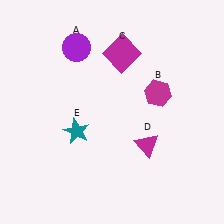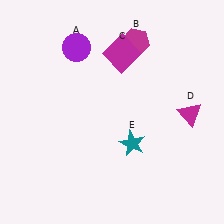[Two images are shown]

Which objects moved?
The objects that moved are: the magenta hexagon (B), the magenta triangle (D), the teal star (E).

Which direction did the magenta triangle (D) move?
The magenta triangle (D) moved right.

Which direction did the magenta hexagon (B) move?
The magenta hexagon (B) moved up.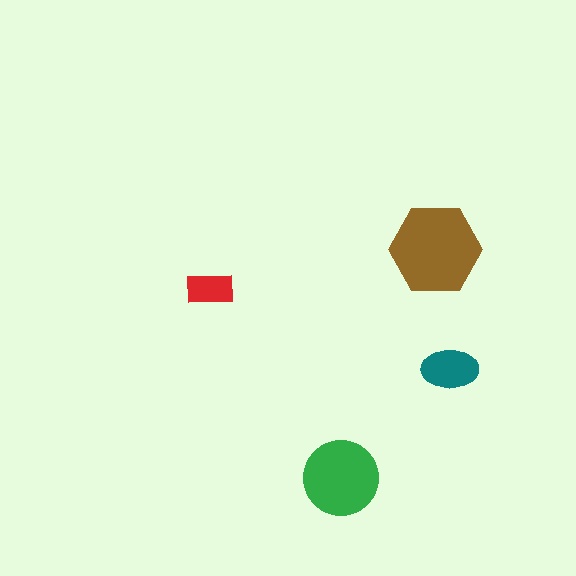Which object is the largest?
The brown hexagon.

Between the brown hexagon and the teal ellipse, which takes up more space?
The brown hexagon.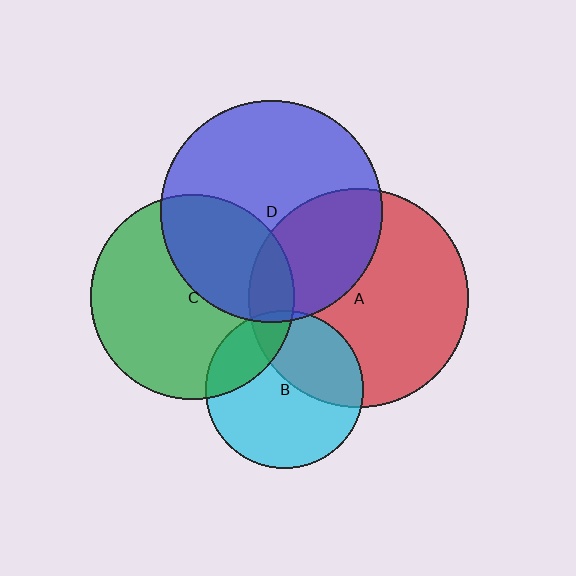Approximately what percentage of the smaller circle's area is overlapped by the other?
Approximately 15%.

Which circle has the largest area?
Circle D (blue).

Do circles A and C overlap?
Yes.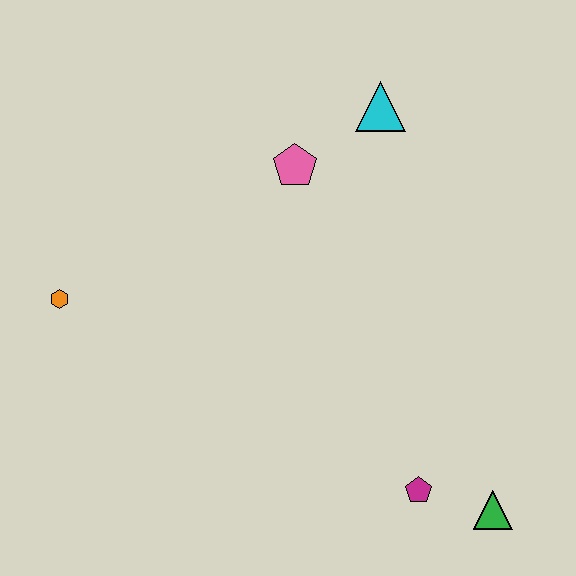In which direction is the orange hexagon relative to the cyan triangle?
The orange hexagon is to the left of the cyan triangle.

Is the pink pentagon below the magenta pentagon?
No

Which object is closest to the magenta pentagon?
The green triangle is closest to the magenta pentagon.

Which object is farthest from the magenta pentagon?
The orange hexagon is farthest from the magenta pentagon.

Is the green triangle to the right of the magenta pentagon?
Yes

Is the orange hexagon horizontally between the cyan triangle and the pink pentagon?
No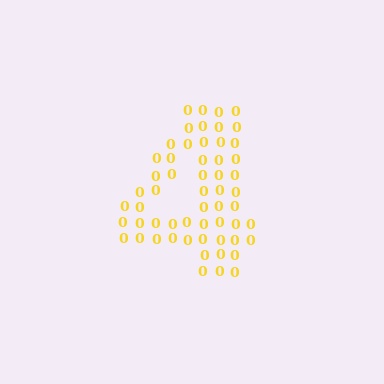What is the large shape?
The large shape is the digit 4.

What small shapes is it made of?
It is made of small digit 0's.